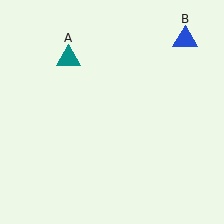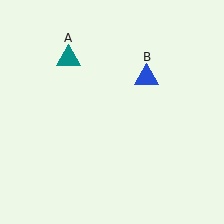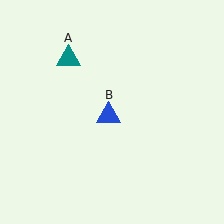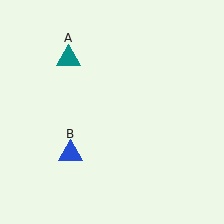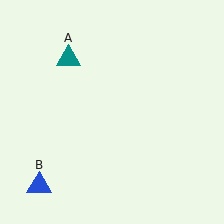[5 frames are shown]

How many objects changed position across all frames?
1 object changed position: blue triangle (object B).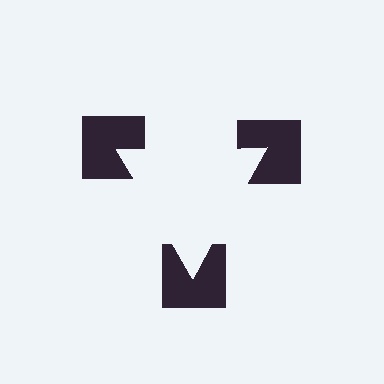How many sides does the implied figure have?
3 sides.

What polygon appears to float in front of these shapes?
An illusory triangle — its edges are inferred from the aligned wedge cuts in the notched squares, not physically drawn.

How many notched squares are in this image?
There are 3 — one at each vertex of the illusory triangle.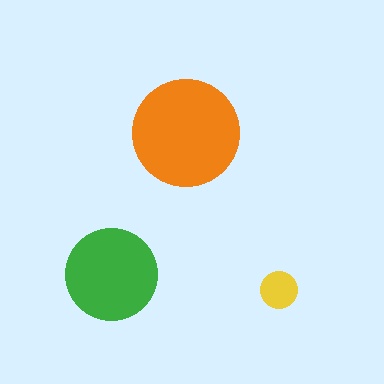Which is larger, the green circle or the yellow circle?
The green one.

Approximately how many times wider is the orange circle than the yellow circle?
About 3 times wider.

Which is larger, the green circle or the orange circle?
The orange one.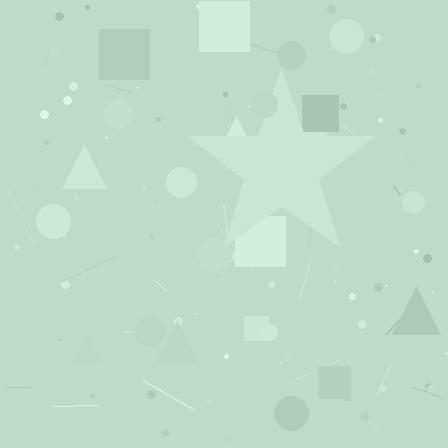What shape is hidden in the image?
A star is hidden in the image.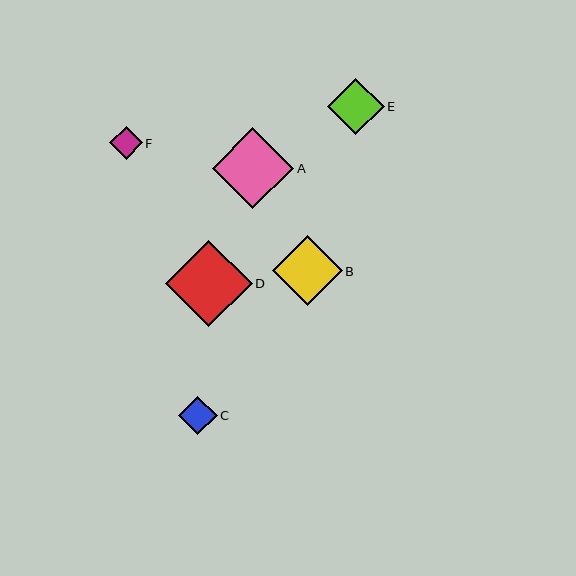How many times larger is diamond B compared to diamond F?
Diamond B is approximately 2.1 times the size of diamond F.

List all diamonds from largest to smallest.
From largest to smallest: D, A, B, E, C, F.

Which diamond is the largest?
Diamond D is the largest with a size of approximately 86 pixels.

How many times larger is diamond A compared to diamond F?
Diamond A is approximately 2.5 times the size of diamond F.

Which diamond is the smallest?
Diamond F is the smallest with a size of approximately 33 pixels.